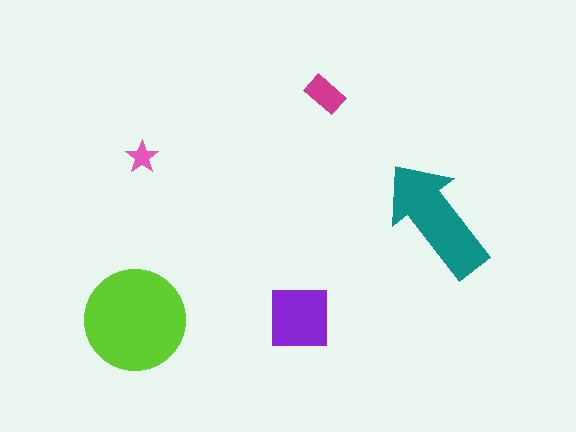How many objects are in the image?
There are 5 objects in the image.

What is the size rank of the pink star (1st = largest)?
5th.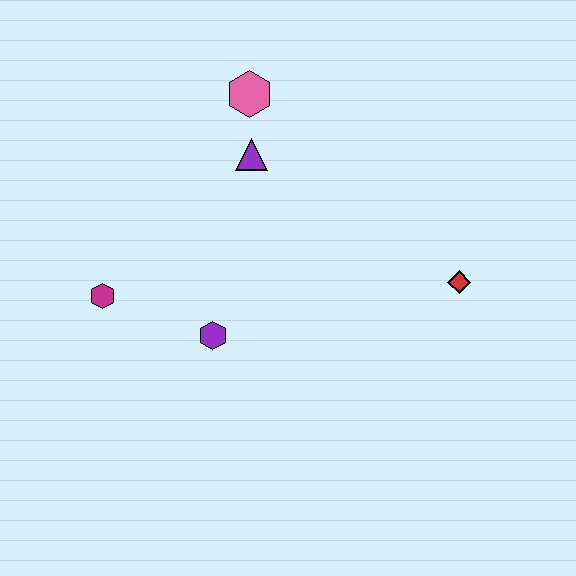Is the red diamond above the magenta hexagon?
Yes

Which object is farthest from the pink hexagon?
The red diamond is farthest from the pink hexagon.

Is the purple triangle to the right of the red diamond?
No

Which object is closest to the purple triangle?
The pink hexagon is closest to the purple triangle.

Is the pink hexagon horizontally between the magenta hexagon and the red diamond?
Yes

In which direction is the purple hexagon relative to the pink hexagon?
The purple hexagon is below the pink hexagon.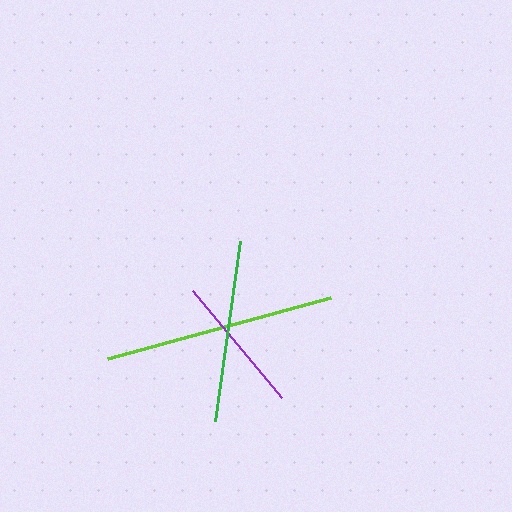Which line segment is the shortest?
The purple line is the shortest at approximately 139 pixels.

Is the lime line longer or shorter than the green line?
The lime line is longer than the green line.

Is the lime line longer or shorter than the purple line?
The lime line is longer than the purple line.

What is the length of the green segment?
The green segment is approximately 181 pixels long.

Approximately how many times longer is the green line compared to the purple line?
The green line is approximately 1.3 times the length of the purple line.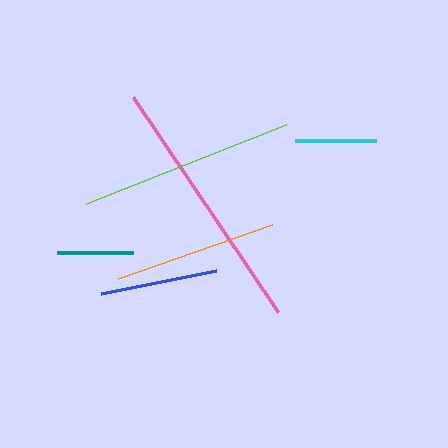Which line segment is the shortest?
The teal line is the shortest at approximately 76 pixels.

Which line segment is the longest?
The pink line is the longest at approximately 260 pixels.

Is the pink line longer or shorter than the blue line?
The pink line is longer than the blue line.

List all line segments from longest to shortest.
From longest to shortest: pink, lime, orange, blue, cyan, teal.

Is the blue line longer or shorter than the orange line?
The orange line is longer than the blue line.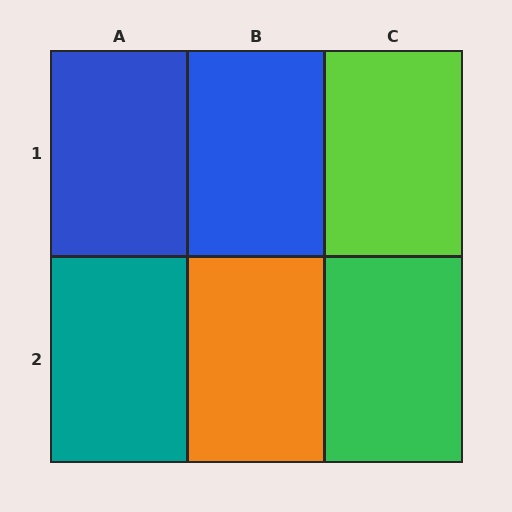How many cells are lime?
1 cell is lime.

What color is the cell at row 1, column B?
Blue.